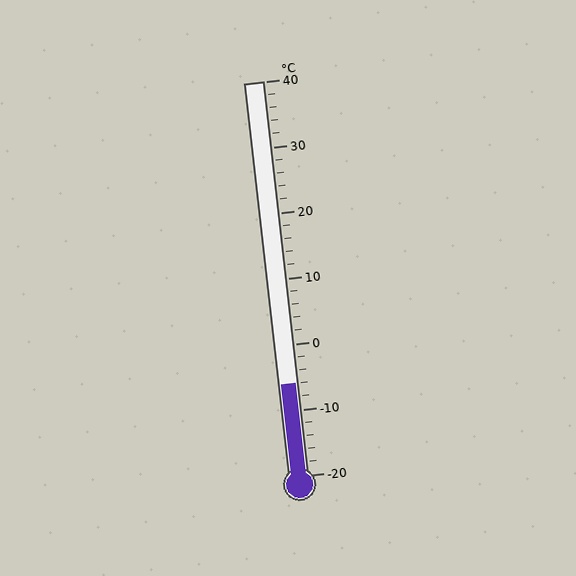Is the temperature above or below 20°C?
The temperature is below 20°C.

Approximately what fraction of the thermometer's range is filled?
The thermometer is filled to approximately 25% of its range.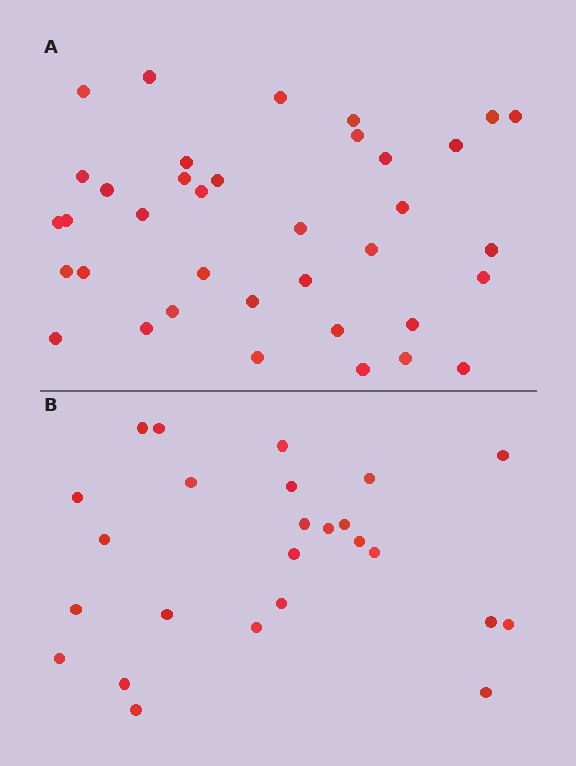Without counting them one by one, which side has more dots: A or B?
Region A (the top region) has more dots.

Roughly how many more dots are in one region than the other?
Region A has roughly 12 or so more dots than region B.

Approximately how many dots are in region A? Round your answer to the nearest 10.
About 40 dots. (The exact count is 37, which rounds to 40.)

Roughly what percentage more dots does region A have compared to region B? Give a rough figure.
About 50% more.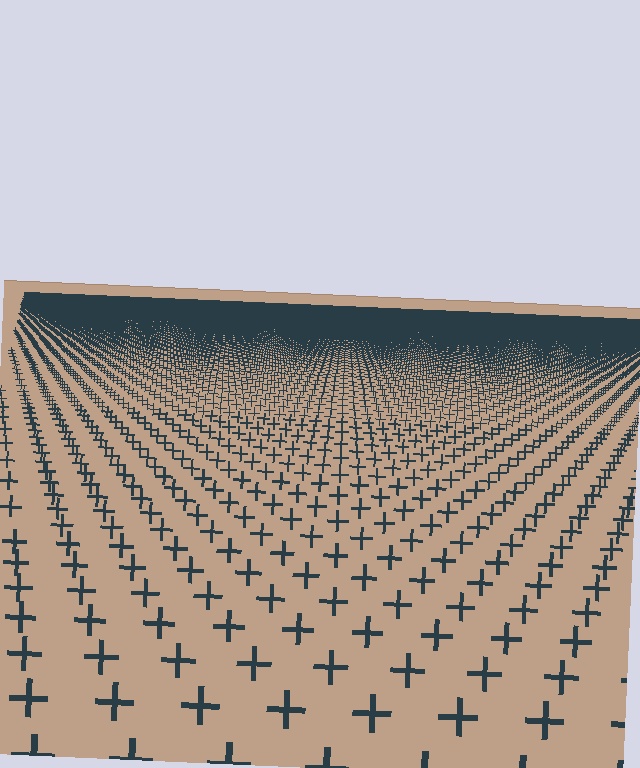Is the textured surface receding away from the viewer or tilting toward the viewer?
The surface is receding away from the viewer. Texture elements get smaller and denser toward the top.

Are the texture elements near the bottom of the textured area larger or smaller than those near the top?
Larger. Near the bottom, elements are closer to the viewer and appear at a bigger on-screen size.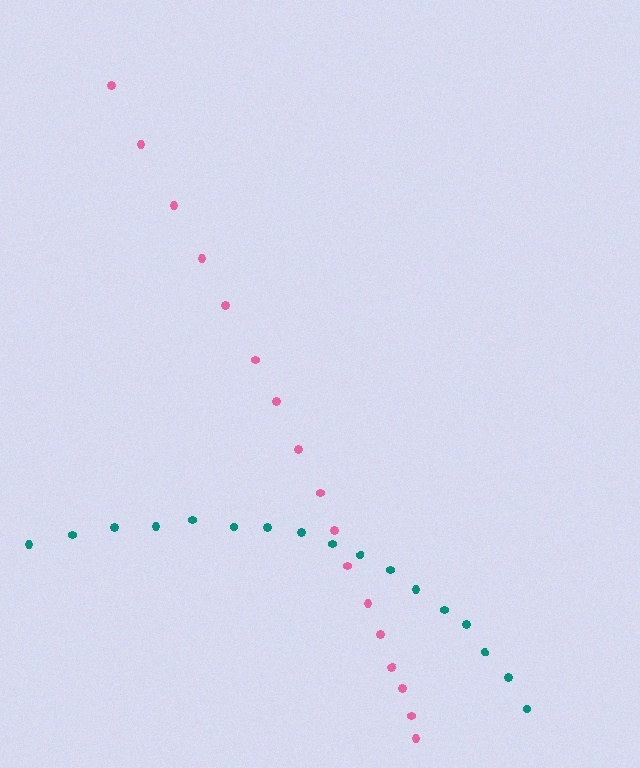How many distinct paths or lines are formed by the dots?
There are 2 distinct paths.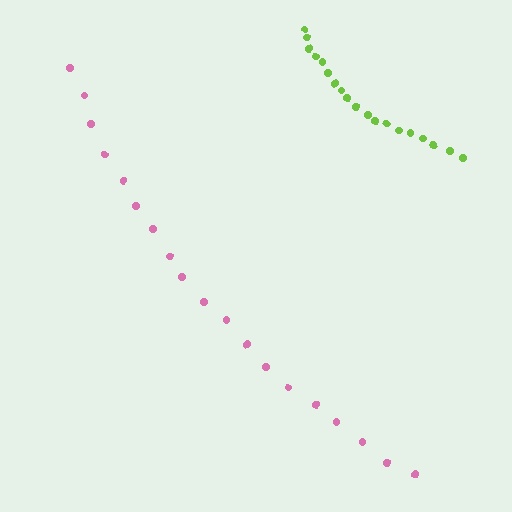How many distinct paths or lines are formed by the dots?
There are 2 distinct paths.